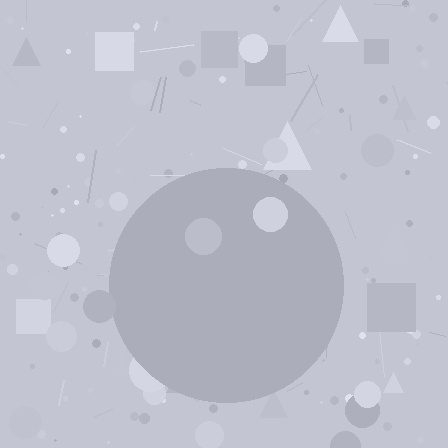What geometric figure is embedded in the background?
A circle is embedded in the background.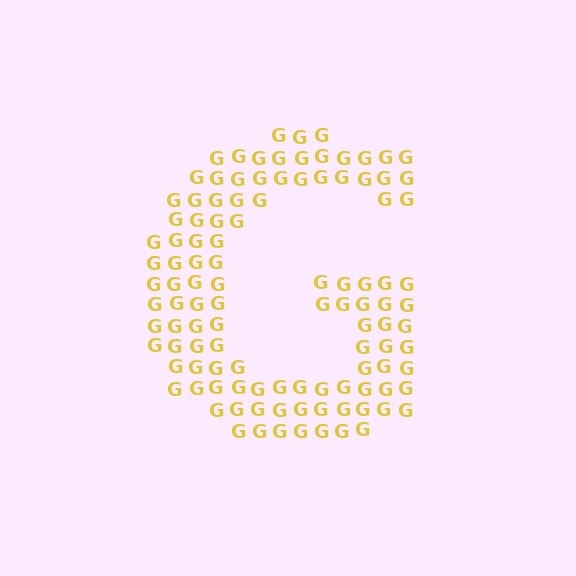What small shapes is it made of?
It is made of small letter G's.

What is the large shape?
The large shape is the letter G.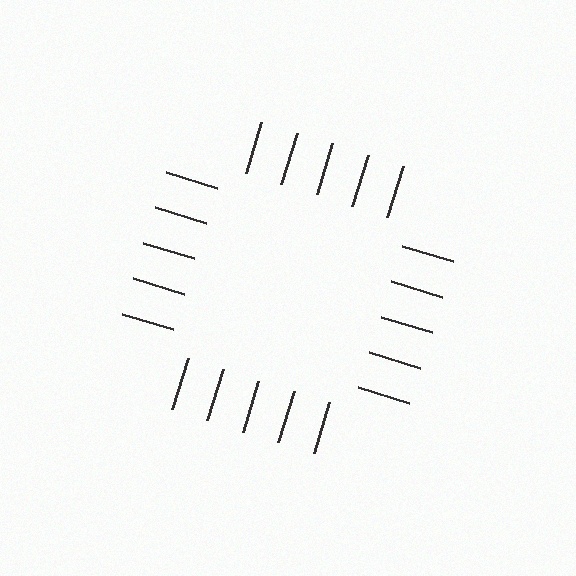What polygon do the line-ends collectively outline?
An illusory square — the line segments terminate on its edges but no continuous stroke is drawn.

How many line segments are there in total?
20 — 5 along each of the 4 edges.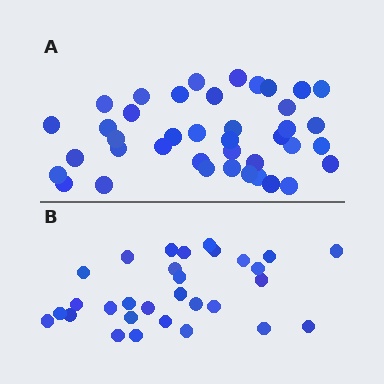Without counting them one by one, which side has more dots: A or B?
Region A (the top region) has more dots.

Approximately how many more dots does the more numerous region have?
Region A has roughly 10 or so more dots than region B.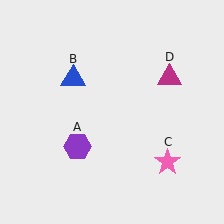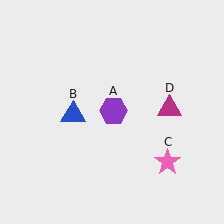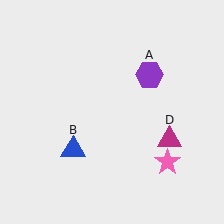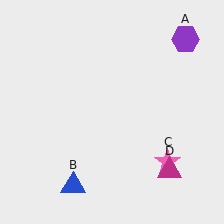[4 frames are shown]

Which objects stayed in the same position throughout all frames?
Pink star (object C) remained stationary.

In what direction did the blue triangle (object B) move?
The blue triangle (object B) moved down.